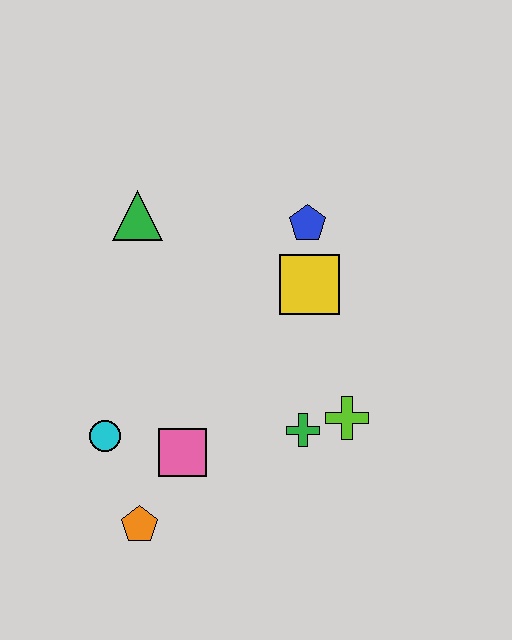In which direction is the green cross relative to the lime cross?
The green cross is to the left of the lime cross.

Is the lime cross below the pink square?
No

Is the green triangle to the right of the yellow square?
No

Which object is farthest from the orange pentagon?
The blue pentagon is farthest from the orange pentagon.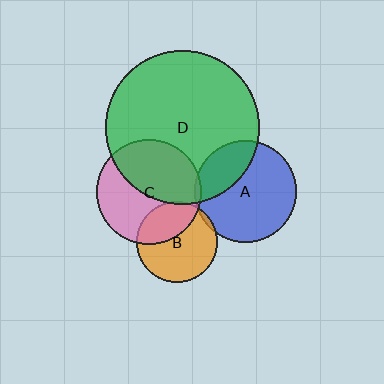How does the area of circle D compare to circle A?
Approximately 2.3 times.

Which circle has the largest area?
Circle D (green).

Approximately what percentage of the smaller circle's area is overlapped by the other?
Approximately 30%.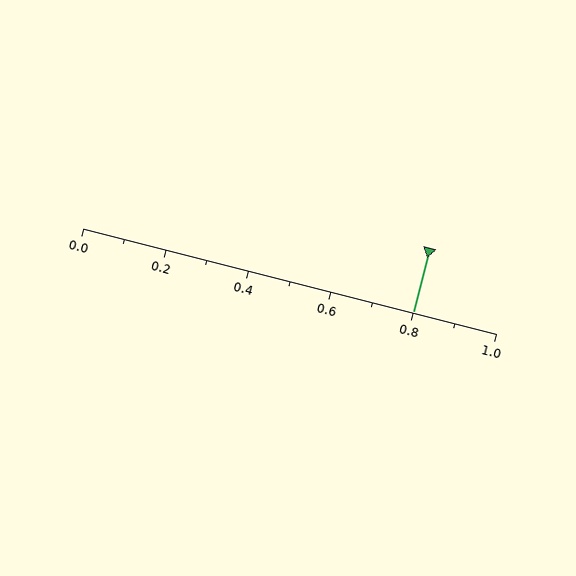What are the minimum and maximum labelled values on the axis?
The axis runs from 0.0 to 1.0.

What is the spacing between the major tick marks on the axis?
The major ticks are spaced 0.2 apart.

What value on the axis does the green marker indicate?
The marker indicates approximately 0.8.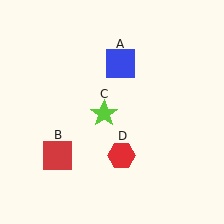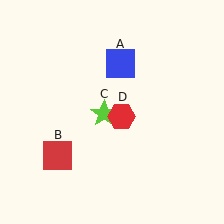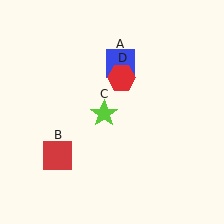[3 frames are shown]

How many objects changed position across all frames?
1 object changed position: red hexagon (object D).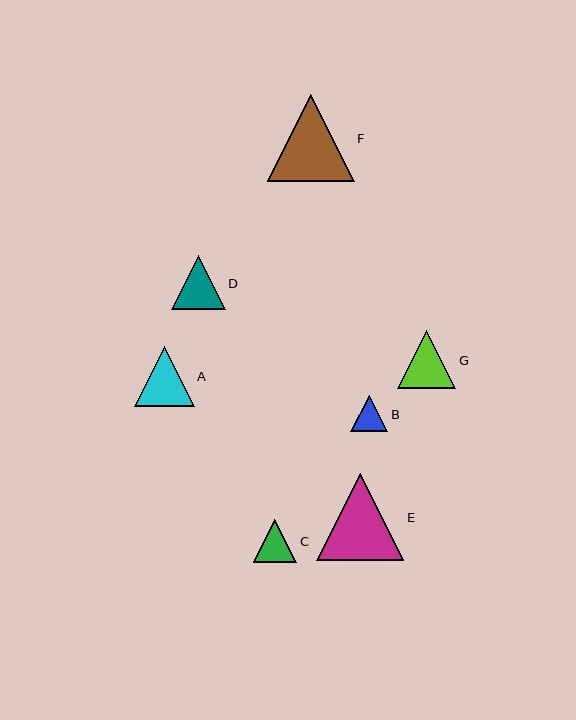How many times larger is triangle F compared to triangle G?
Triangle F is approximately 1.5 times the size of triangle G.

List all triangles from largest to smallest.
From largest to smallest: E, F, A, G, D, C, B.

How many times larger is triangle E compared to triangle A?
Triangle E is approximately 1.5 times the size of triangle A.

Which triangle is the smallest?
Triangle B is the smallest with a size of approximately 37 pixels.